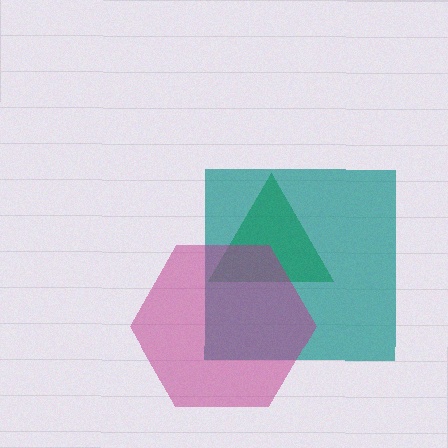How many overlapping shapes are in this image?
There are 3 overlapping shapes in the image.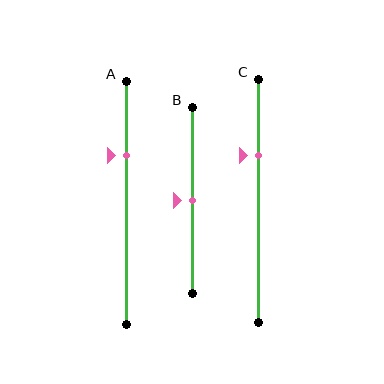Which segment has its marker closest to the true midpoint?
Segment B has its marker closest to the true midpoint.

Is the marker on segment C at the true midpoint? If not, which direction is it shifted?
No, the marker on segment C is shifted upward by about 19% of the segment length.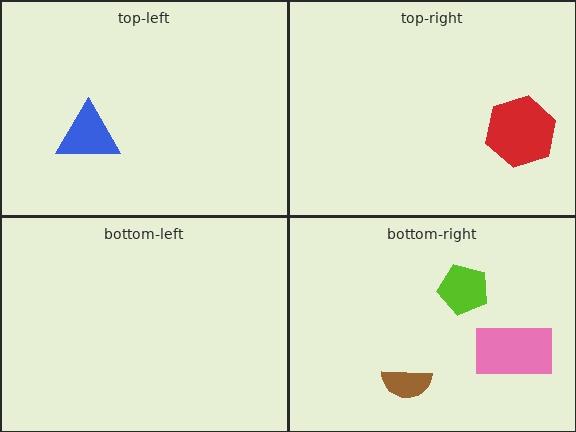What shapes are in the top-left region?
The blue triangle.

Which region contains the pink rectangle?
The bottom-right region.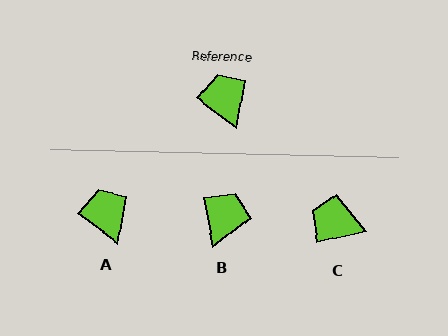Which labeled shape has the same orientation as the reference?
A.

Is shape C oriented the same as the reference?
No, it is off by about 49 degrees.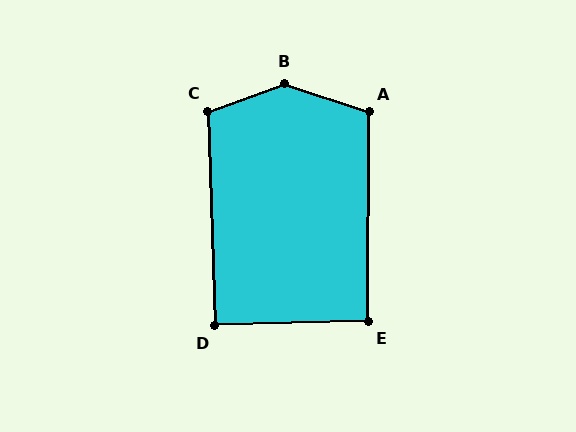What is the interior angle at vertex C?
Approximately 108 degrees (obtuse).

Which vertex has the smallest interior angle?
D, at approximately 90 degrees.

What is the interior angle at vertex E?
Approximately 92 degrees (approximately right).